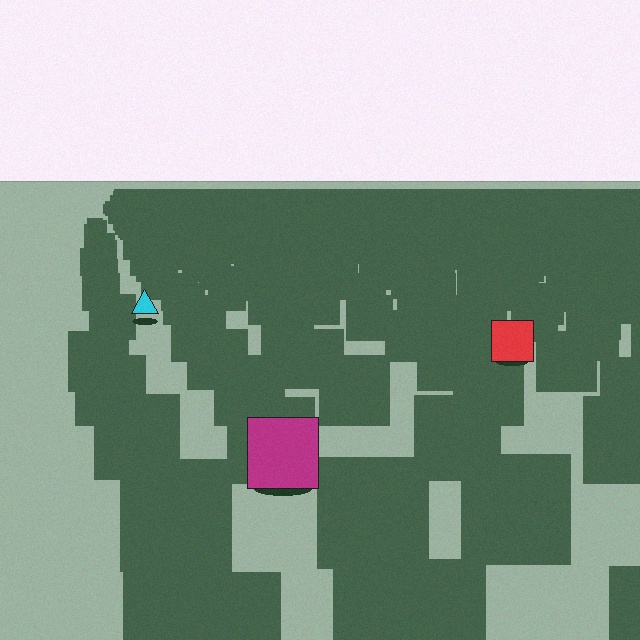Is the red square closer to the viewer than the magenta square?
No. The magenta square is closer — you can tell from the texture gradient: the ground texture is coarser near it.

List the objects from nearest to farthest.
From nearest to farthest: the magenta square, the red square, the cyan triangle.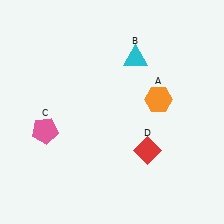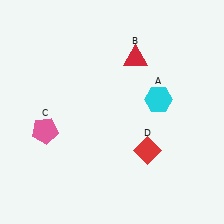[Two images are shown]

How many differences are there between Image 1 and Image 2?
There are 2 differences between the two images.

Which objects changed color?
A changed from orange to cyan. B changed from cyan to red.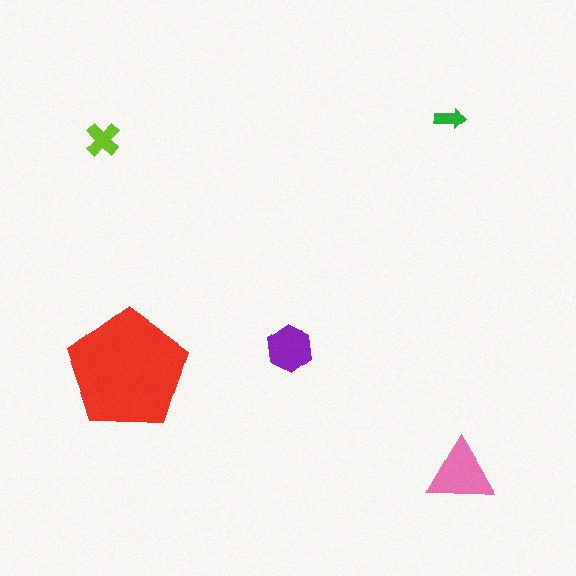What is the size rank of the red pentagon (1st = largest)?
1st.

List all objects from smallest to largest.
The green arrow, the lime cross, the purple hexagon, the pink triangle, the red pentagon.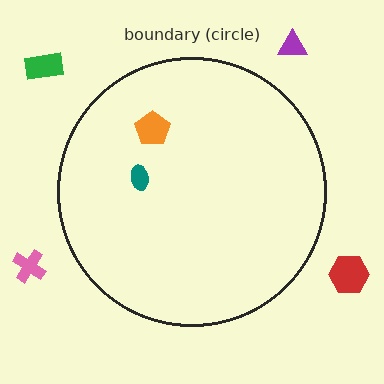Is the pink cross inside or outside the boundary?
Outside.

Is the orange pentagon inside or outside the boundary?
Inside.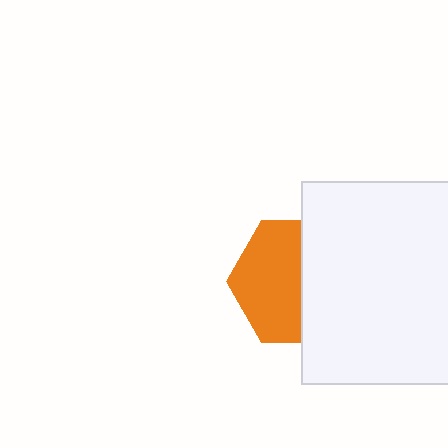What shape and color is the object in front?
The object in front is a white rectangle.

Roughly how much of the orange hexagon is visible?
About half of it is visible (roughly 54%).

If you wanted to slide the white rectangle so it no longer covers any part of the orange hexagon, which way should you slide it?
Slide it right — that is the most direct way to separate the two shapes.